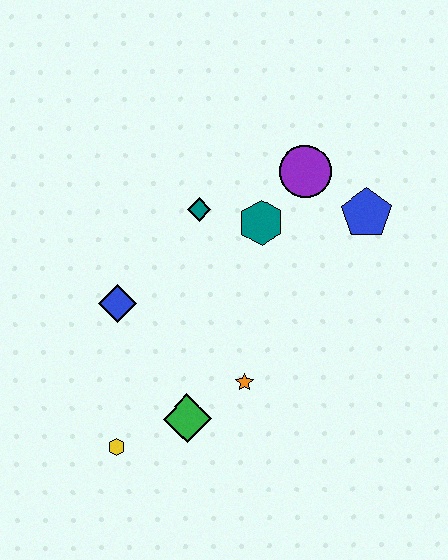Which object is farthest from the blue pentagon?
The yellow hexagon is farthest from the blue pentagon.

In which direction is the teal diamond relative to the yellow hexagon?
The teal diamond is above the yellow hexagon.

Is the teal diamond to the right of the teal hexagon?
No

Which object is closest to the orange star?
The green diamond is closest to the orange star.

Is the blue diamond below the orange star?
No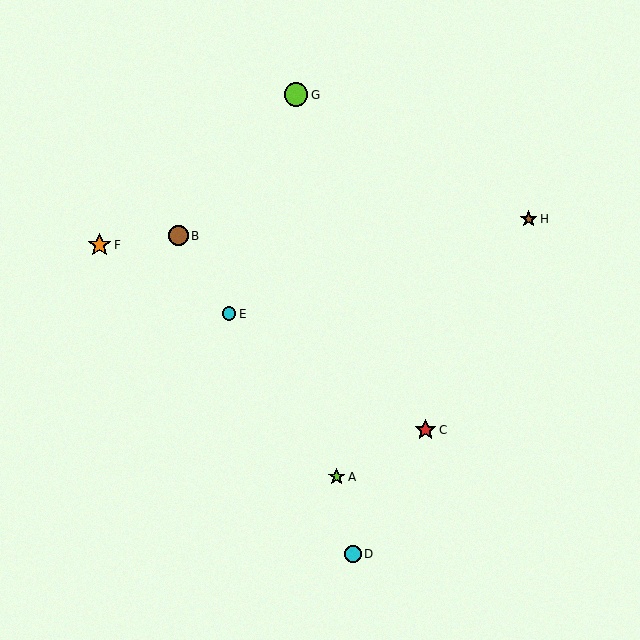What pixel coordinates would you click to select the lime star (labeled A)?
Click at (337, 477) to select the lime star A.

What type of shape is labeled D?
Shape D is a cyan circle.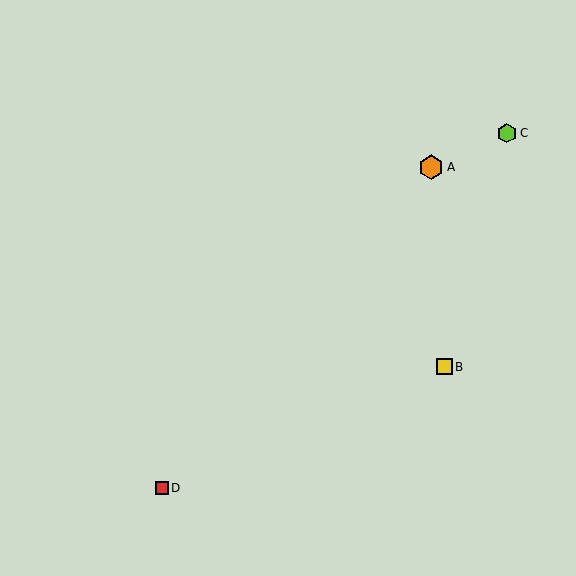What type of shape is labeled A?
Shape A is an orange hexagon.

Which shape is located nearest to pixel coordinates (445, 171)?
The orange hexagon (labeled A) at (431, 167) is nearest to that location.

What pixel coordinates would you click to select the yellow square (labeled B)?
Click at (444, 367) to select the yellow square B.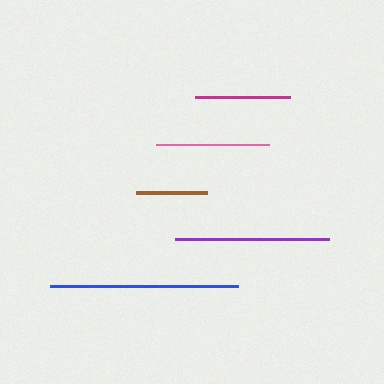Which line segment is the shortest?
The brown line is the shortest at approximately 72 pixels.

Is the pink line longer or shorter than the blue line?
The blue line is longer than the pink line.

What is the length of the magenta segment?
The magenta segment is approximately 95 pixels long.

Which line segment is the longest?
The blue line is the longest at approximately 189 pixels.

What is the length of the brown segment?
The brown segment is approximately 72 pixels long.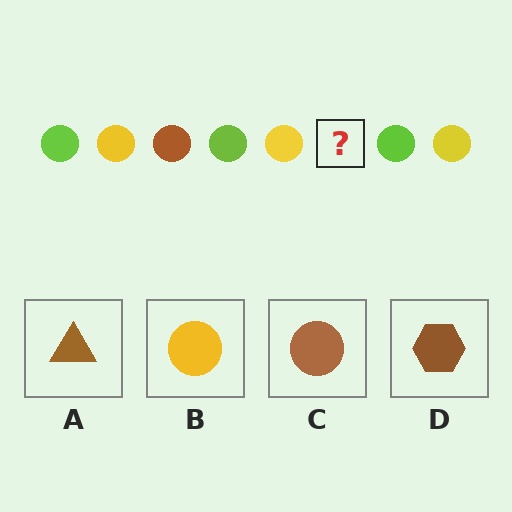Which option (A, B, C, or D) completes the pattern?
C.